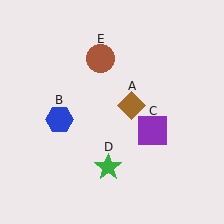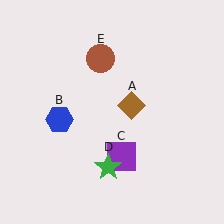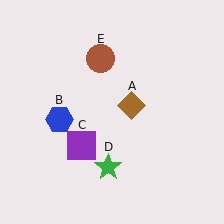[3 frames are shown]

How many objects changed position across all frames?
1 object changed position: purple square (object C).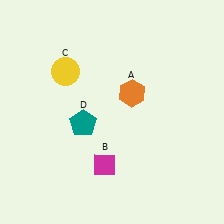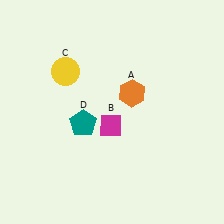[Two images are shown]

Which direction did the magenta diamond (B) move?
The magenta diamond (B) moved up.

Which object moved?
The magenta diamond (B) moved up.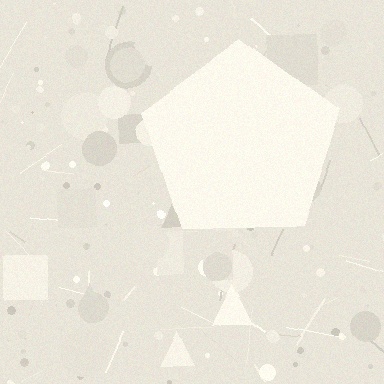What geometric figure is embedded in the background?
A pentagon is embedded in the background.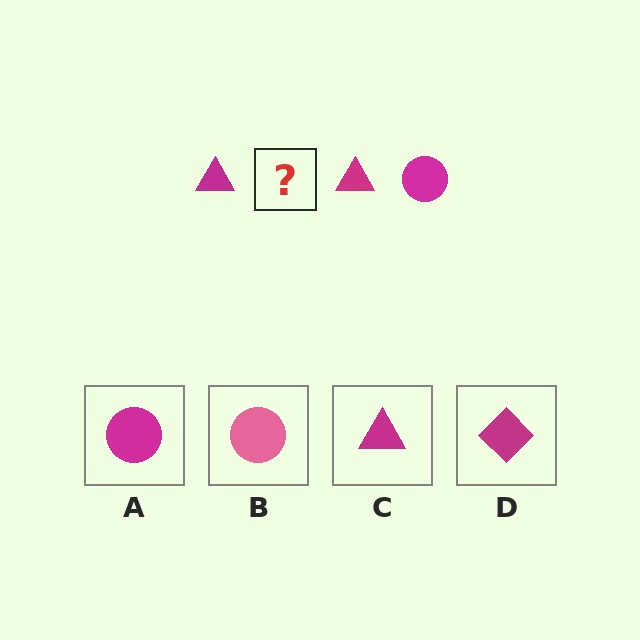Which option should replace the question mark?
Option A.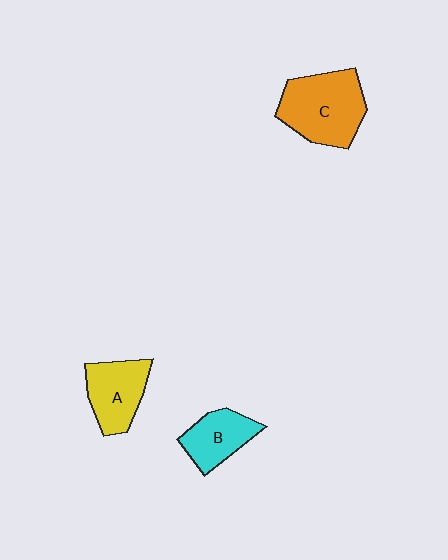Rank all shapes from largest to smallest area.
From largest to smallest: C (orange), A (yellow), B (cyan).